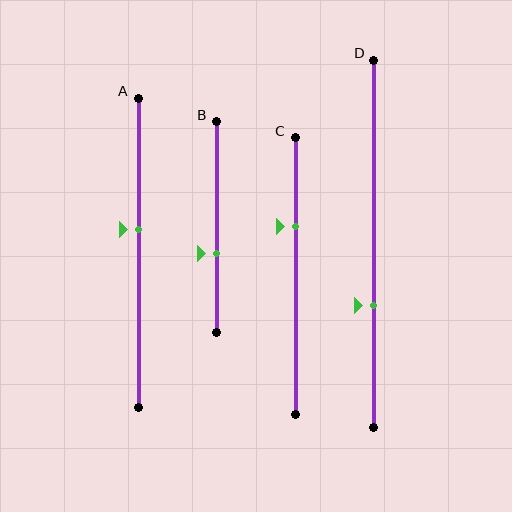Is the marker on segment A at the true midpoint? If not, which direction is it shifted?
No, the marker on segment A is shifted upward by about 8% of the segment length.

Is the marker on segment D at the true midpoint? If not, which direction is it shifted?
No, the marker on segment D is shifted downward by about 17% of the segment length.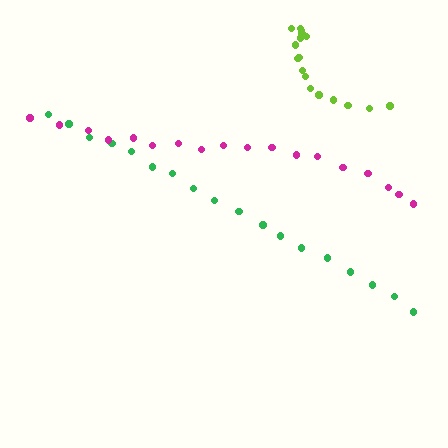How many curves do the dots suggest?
There are 3 distinct paths.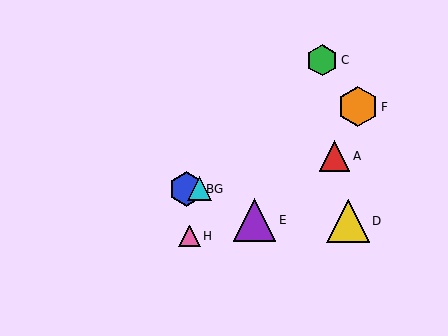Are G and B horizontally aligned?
Yes, both are at y≈189.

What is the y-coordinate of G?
Object G is at y≈189.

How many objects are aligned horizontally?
2 objects (B, G) are aligned horizontally.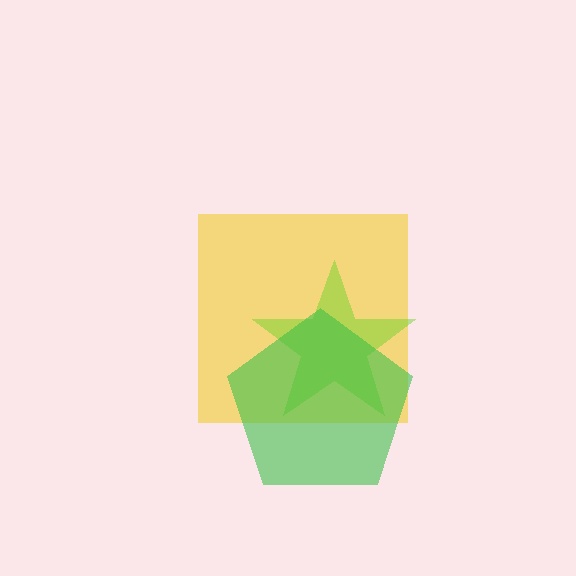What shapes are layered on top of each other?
The layered shapes are: a yellow square, a lime star, a green pentagon.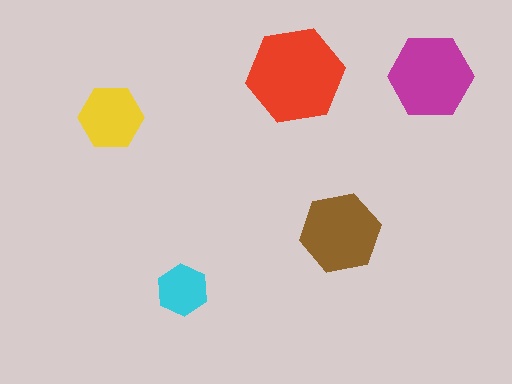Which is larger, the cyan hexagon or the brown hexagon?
The brown one.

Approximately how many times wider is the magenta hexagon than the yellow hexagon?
About 1.5 times wider.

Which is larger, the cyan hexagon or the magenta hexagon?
The magenta one.